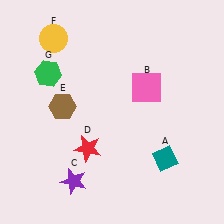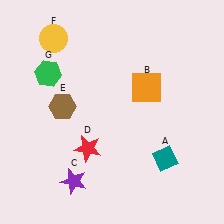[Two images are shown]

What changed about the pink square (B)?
In Image 1, B is pink. In Image 2, it changed to orange.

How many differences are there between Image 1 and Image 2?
There is 1 difference between the two images.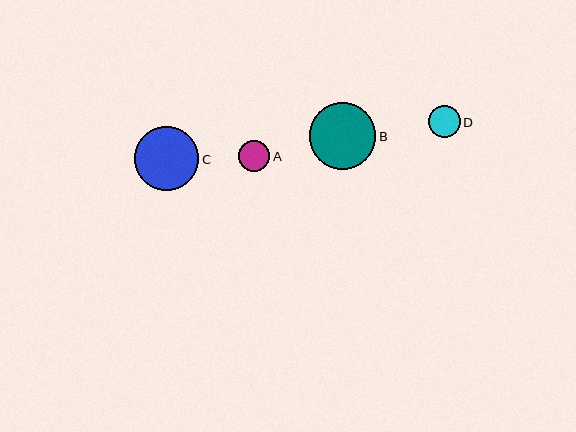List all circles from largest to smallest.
From largest to smallest: B, C, D, A.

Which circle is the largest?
Circle B is the largest with a size of approximately 66 pixels.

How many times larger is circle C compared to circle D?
Circle C is approximately 2.0 times the size of circle D.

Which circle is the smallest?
Circle A is the smallest with a size of approximately 31 pixels.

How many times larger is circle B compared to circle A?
Circle B is approximately 2.1 times the size of circle A.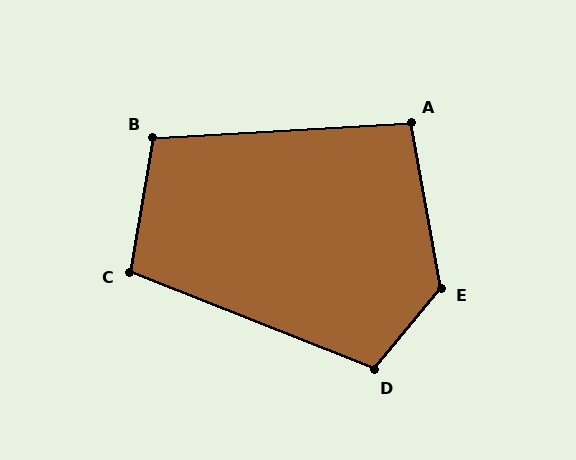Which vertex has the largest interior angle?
E, at approximately 130 degrees.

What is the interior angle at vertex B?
Approximately 103 degrees (obtuse).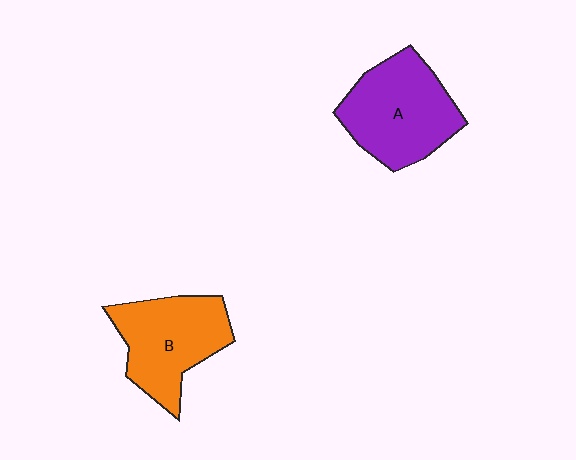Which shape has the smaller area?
Shape B (orange).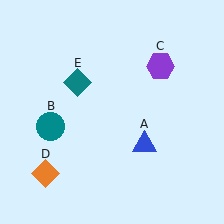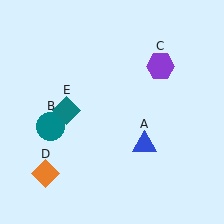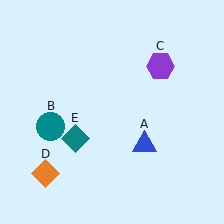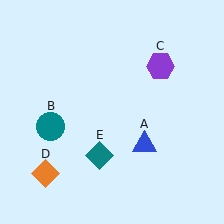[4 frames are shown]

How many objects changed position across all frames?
1 object changed position: teal diamond (object E).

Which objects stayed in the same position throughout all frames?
Blue triangle (object A) and teal circle (object B) and purple hexagon (object C) and orange diamond (object D) remained stationary.